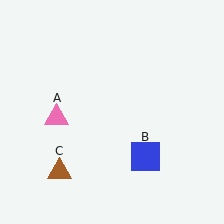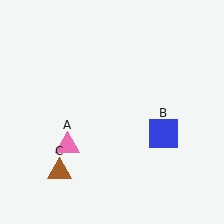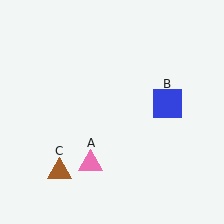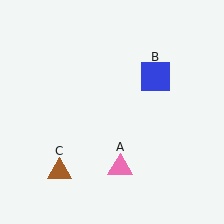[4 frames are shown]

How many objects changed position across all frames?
2 objects changed position: pink triangle (object A), blue square (object B).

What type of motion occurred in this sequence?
The pink triangle (object A), blue square (object B) rotated counterclockwise around the center of the scene.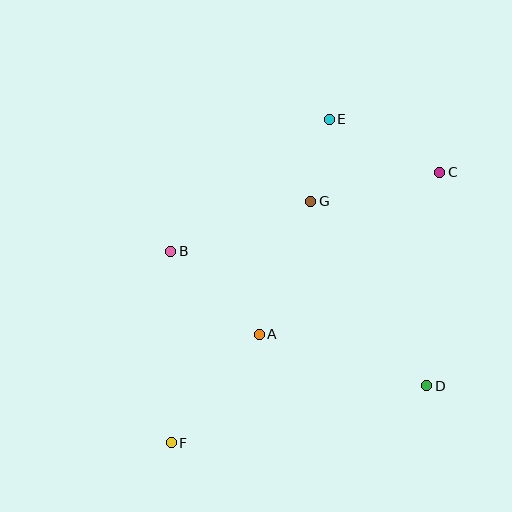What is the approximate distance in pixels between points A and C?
The distance between A and C is approximately 243 pixels.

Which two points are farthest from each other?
Points C and F are farthest from each other.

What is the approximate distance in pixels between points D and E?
The distance between D and E is approximately 284 pixels.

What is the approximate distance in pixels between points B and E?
The distance between B and E is approximately 206 pixels.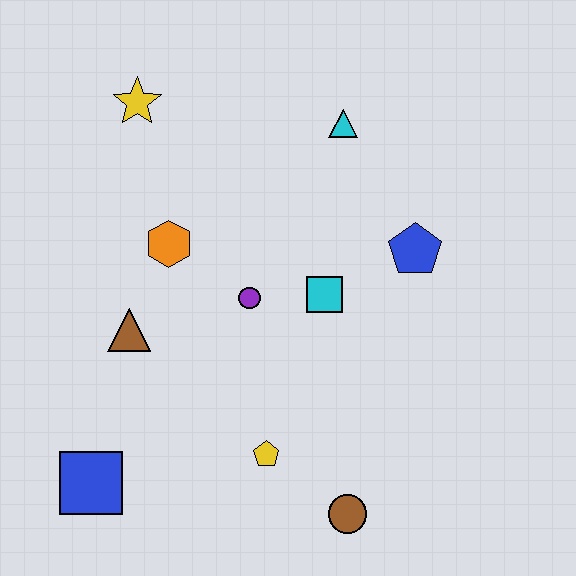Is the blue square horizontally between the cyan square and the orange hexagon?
No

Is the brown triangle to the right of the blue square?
Yes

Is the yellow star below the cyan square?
No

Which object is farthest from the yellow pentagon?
The yellow star is farthest from the yellow pentagon.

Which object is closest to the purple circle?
The cyan square is closest to the purple circle.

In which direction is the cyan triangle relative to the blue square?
The cyan triangle is above the blue square.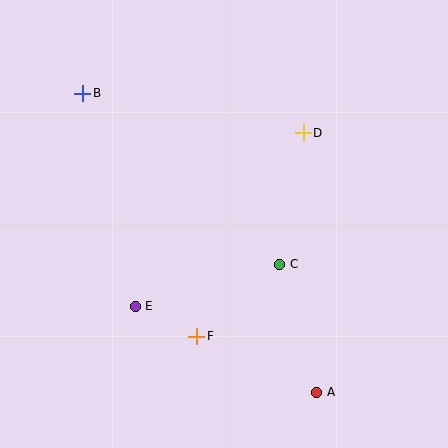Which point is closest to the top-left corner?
Point B is closest to the top-left corner.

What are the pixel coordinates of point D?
Point D is at (303, 133).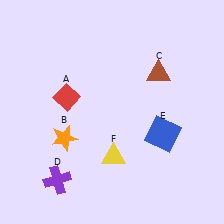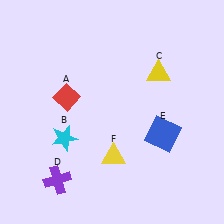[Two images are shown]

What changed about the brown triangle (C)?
In Image 1, C is brown. In Image 2, it changed to yellow.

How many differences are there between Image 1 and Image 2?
There are 2 differences between the two images.